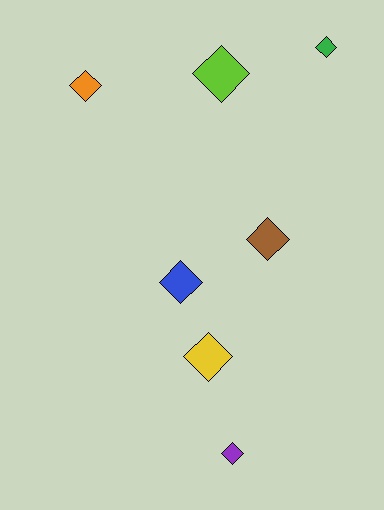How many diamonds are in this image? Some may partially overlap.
There are 7 diamonds.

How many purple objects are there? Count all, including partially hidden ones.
There is 1 purple object.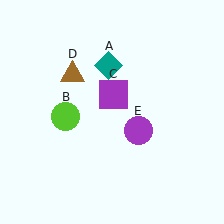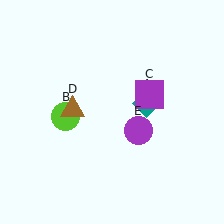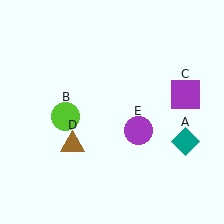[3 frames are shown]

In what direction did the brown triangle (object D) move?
The brown triangle (object D) moved down.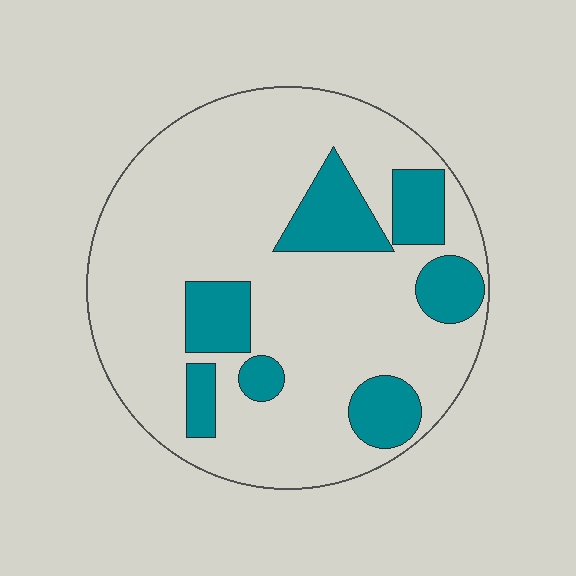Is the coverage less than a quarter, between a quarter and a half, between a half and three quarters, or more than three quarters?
Less than a quarter.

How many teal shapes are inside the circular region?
7.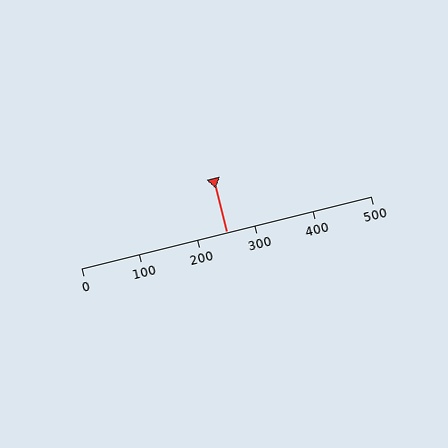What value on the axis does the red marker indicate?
The marker indicates approximately 250.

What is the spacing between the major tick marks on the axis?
The major ticks are spaced 100 apart.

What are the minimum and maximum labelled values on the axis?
The axis runs from 0 to 500.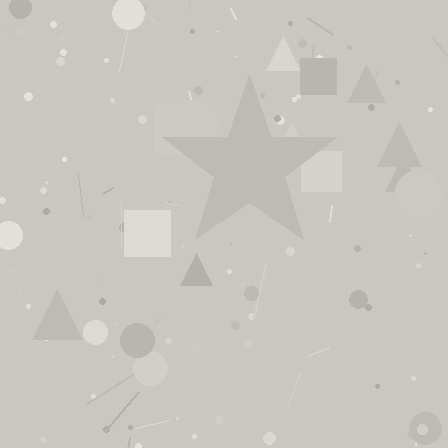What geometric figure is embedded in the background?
A star is embedded in the background.